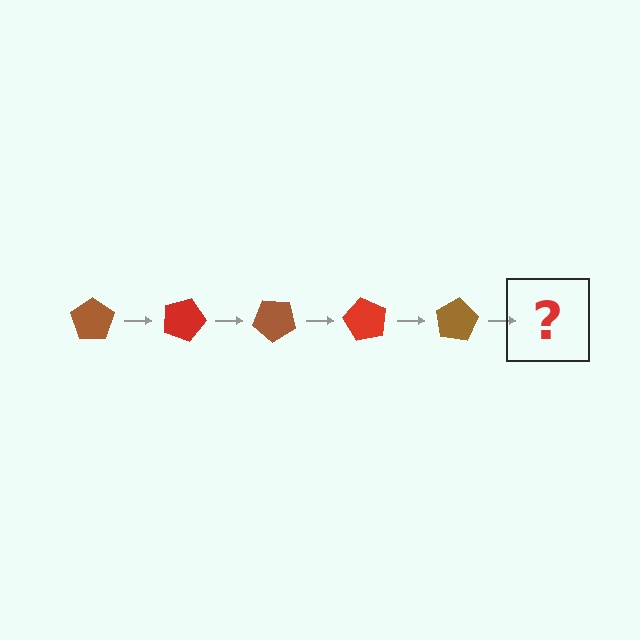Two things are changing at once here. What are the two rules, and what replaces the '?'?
The two rules are that it rotates 20 degrees each step and the color cycles through brown and red. The '?' should be a red pentagon, rotated 100 degrees from the start.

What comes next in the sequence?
The next element should be a red pentagon, rotated 100 degrees from the start.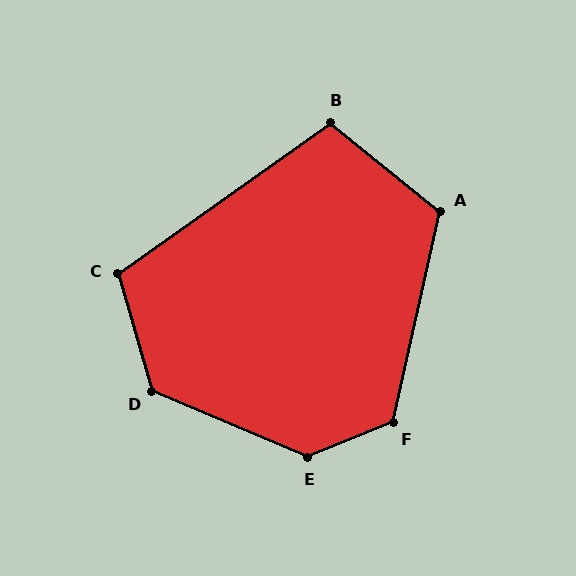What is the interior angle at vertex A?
Approximately 116 degrees (obtuse).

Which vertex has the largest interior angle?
E, at approximately 135 degrees.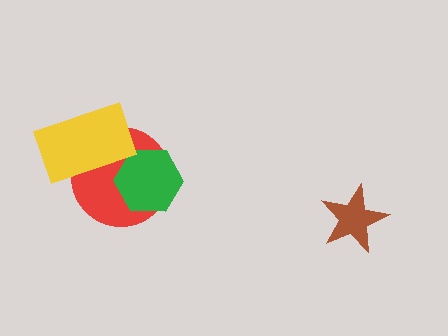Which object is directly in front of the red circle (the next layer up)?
The green hexagon is directly in front of the red circle.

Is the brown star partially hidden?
No, no other shape covers it.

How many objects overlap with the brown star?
0 objects overlap with the brown star.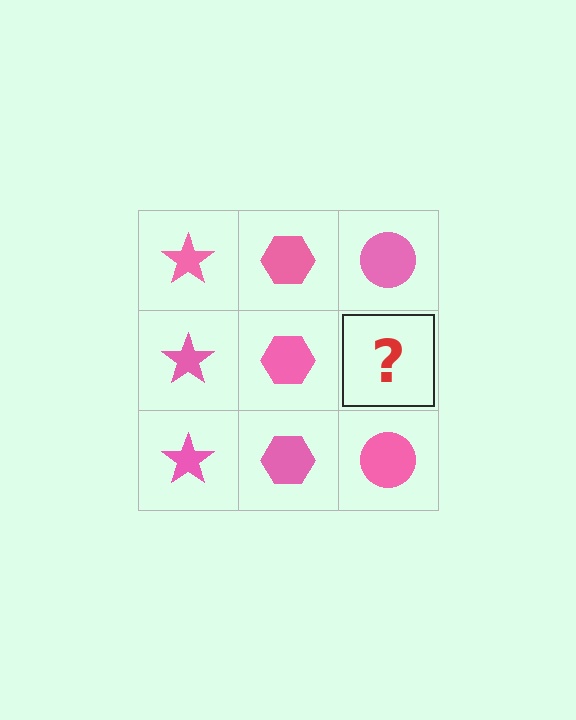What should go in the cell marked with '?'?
The missing cell should contain a pink circle.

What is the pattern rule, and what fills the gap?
The rule is that each column has a consistent shape. The gap should be filled with a pink circle.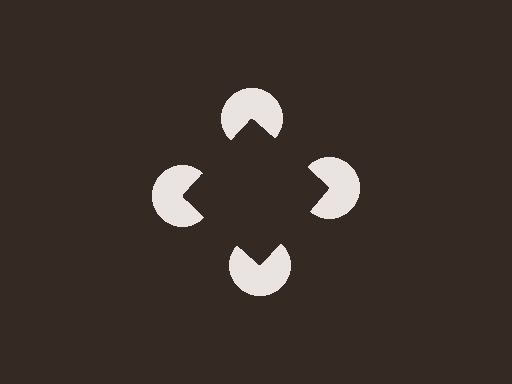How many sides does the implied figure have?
4 sides.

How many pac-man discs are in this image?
There are 4 — one at each vertex of the illusory square.